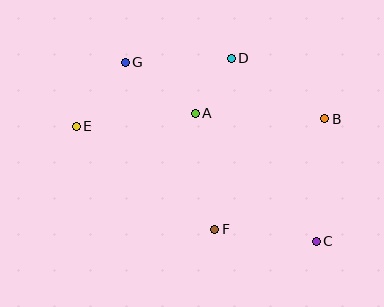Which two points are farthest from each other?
Points C and E are farthest from each other.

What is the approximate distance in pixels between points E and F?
The distance between E and F is approximately 172 pixels.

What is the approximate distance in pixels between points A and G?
The distance between A and G is approximately 87 pixels.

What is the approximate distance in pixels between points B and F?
The distance between B and F is approximately 156 pixels.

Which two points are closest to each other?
Points A and D are closest to each other.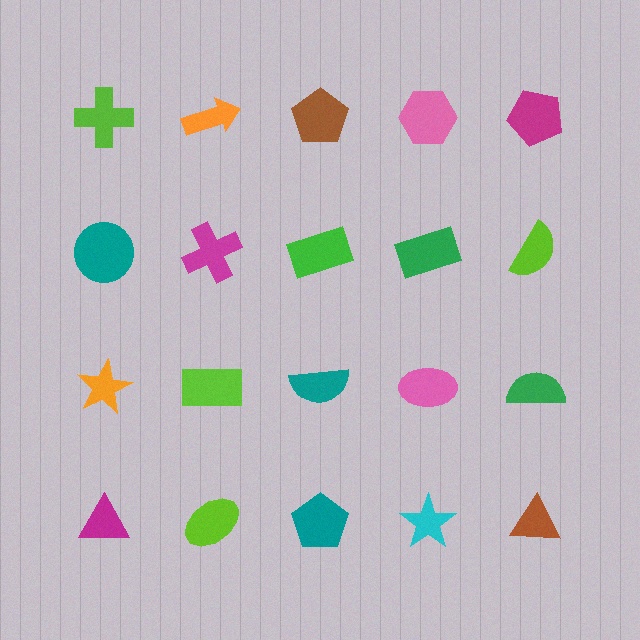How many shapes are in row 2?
5 shapes.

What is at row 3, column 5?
A green semicircle.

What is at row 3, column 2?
A lime rectangle.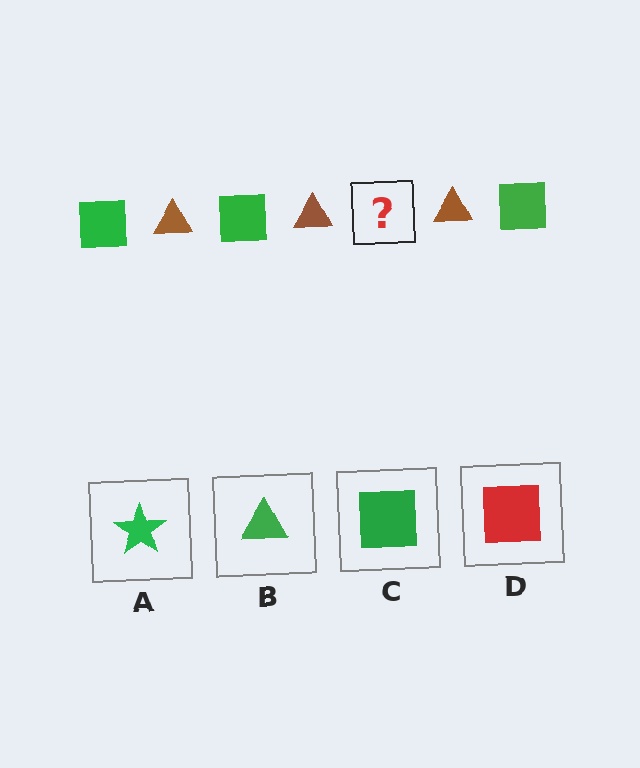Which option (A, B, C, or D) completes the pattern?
C.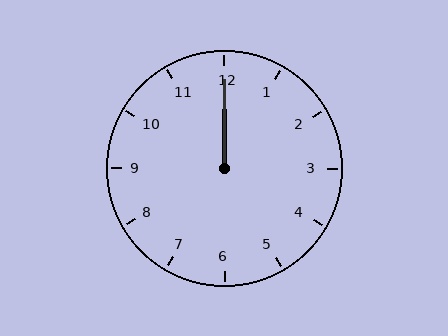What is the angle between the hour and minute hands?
Approximately 0 degrees.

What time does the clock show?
12:00.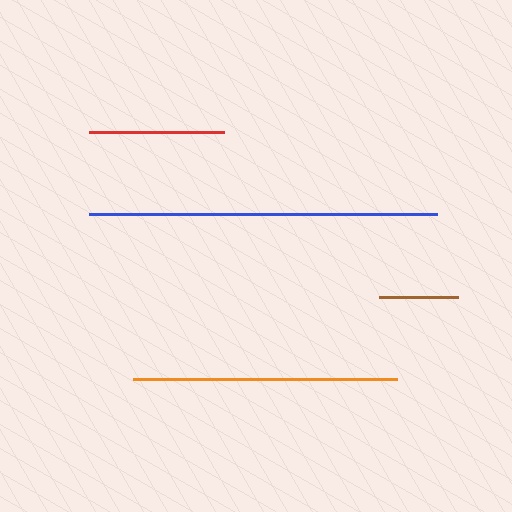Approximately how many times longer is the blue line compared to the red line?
The blue line is approximately 2.6 times the length of the red line.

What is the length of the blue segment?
The blue segment is approximately 348 pixels long.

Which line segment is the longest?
The blue line is the longest at approximately 348 pixels.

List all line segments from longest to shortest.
From longest to shortest: blue, orange, red, brown.